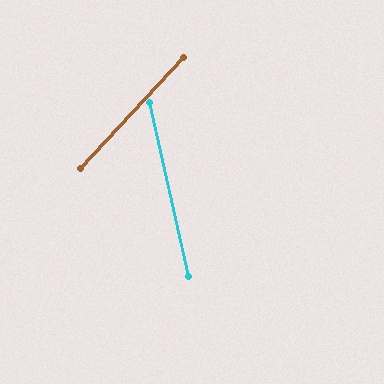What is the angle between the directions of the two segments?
Approximately 55 degrees.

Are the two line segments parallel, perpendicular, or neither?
Neither parallel nor perpendicular — they differ by about 55°.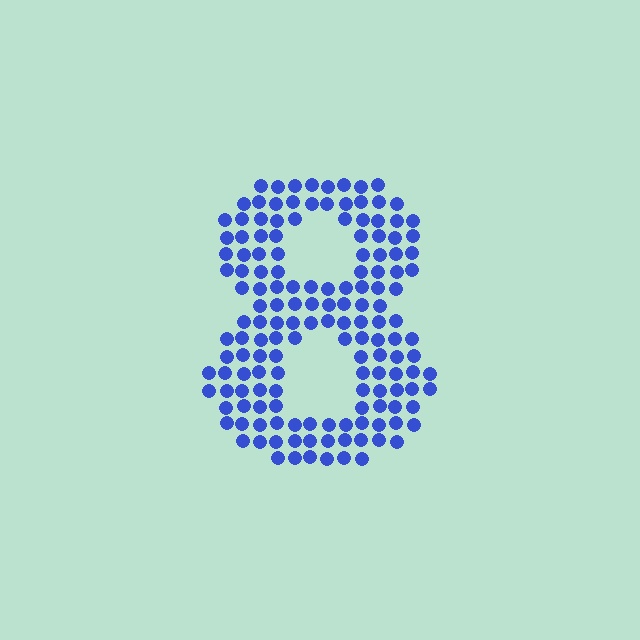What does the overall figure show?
The overall figure shows the digit 8.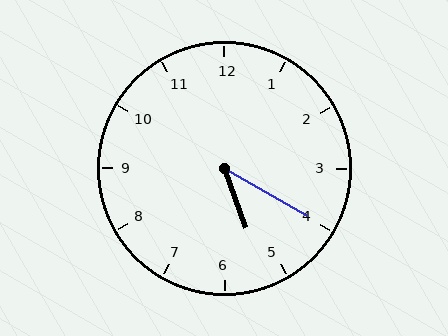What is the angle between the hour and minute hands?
Approximately 40 degrees.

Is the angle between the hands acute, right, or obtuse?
It is acute.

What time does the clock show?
5:20.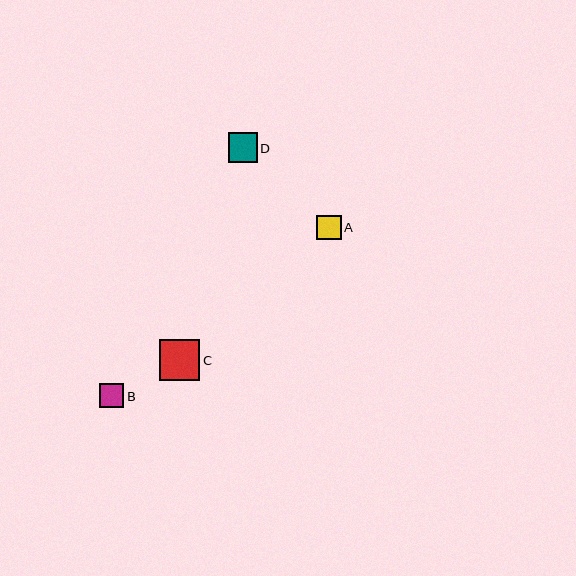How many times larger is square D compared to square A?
Square D is approximately 1.2 times the size of square A.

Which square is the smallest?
Square B is the smallest with a size of approximately 24 pixels.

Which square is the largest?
Square C is the largest with a size of approximately 40 pixels.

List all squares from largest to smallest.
From largest to smallest: C, D, A, B.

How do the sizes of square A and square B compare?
Square A and square B are approximately the same size.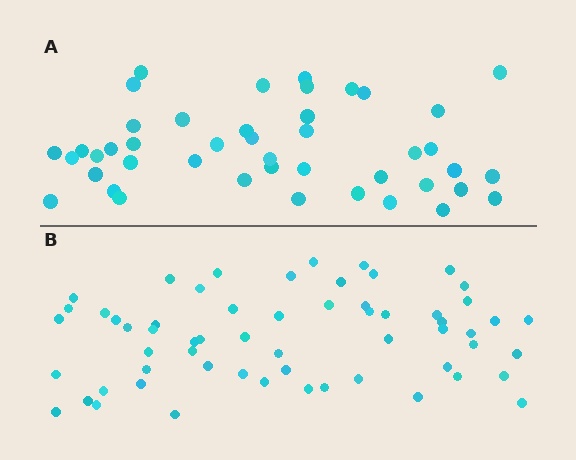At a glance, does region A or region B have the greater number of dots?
Region B (the bottom region) has more dots.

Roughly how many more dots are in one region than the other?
Region B has approximately 15 more dots than region A.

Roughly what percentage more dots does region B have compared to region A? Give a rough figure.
About 35% more.